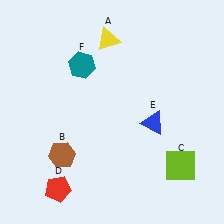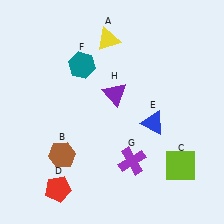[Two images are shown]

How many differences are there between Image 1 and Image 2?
There are 2 differences between the two images.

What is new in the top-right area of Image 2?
A purple triangle (H) was added in the top-right area of Image 2.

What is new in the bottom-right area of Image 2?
A purple cross (G) was added in the bottom-right area of Image 2.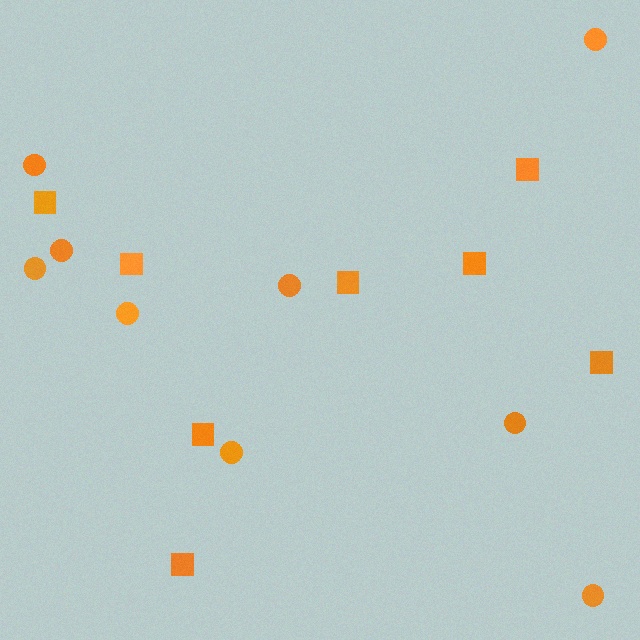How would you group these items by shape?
There are 2 groups: one group of circles (9) and one group of squares (8).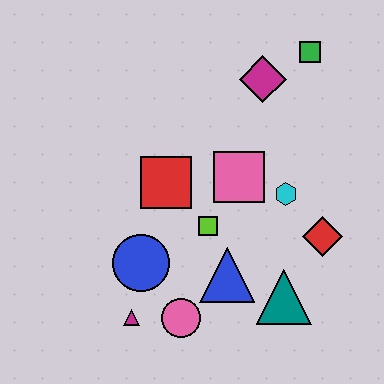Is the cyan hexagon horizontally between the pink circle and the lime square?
No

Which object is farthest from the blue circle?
The green square is farthest from the blue circle.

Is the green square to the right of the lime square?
Yes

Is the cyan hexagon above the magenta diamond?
No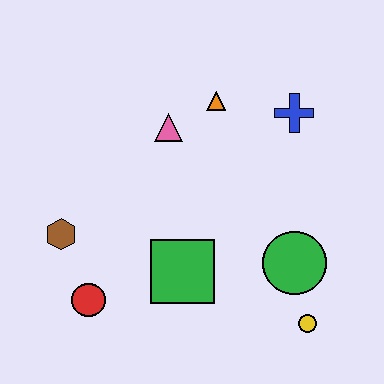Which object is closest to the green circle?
The yellow circle is closest to the green circle.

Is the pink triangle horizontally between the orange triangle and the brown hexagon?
Yes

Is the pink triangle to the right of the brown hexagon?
Yes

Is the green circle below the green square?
No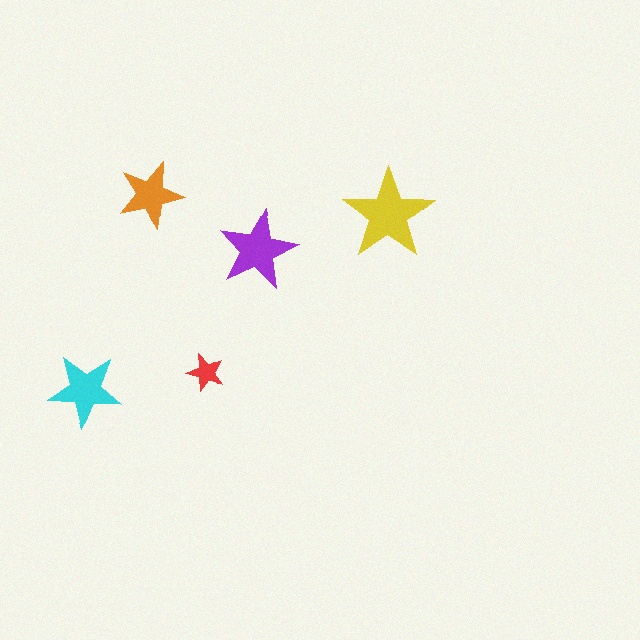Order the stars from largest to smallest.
the yellow one, the purple one, the cyan one, the orange one, the red one.